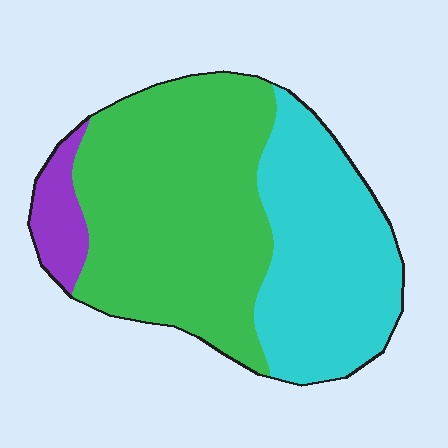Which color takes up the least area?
Purple, at roughly 10%.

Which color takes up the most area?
Green, at roughly 55%.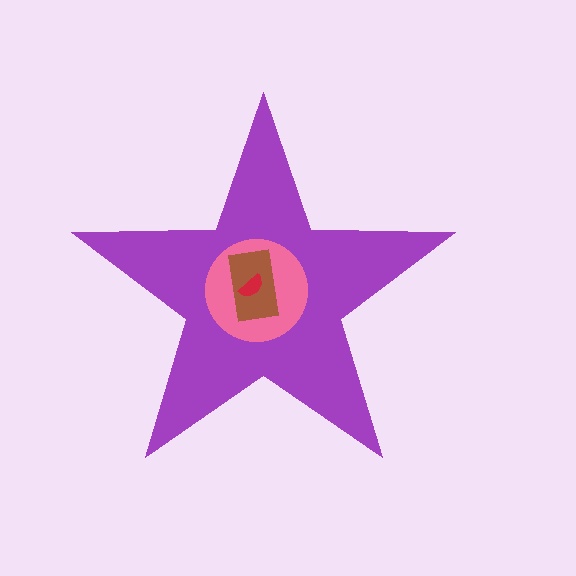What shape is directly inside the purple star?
The pink circle.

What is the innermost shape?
The red semicircle.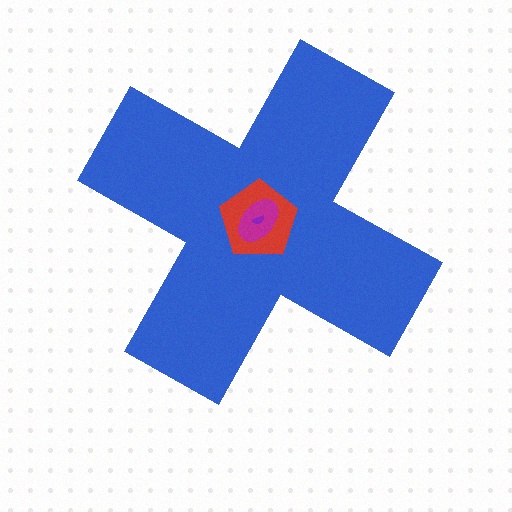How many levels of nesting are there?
4.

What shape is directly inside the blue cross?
The red pentagon.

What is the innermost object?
The purple semicircle.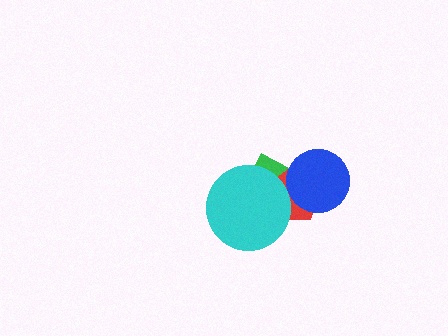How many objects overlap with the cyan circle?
2 objects overlap with the cyan circle.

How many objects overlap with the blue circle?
2 objects overlap with the blue circle.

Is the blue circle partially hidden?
No, no other shape covers it.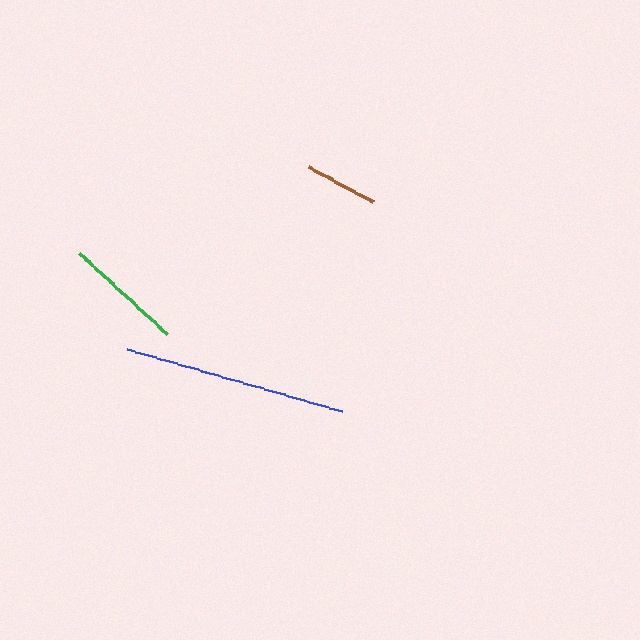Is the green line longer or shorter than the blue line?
The blue line is longer than the green line.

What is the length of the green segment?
The green segment is approximately 121 pixels long.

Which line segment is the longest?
The blue line is the longest at approximately 222 pixels.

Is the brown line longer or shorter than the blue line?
The blue line is longer than the brown line.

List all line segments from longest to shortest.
From longest to shortest: blue, green, brown.